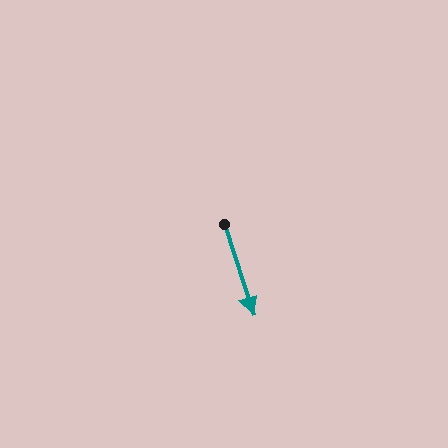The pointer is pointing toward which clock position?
Roughly 5 o'clock.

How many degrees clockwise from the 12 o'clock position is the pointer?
Approximately 162 degrees.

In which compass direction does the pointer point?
South.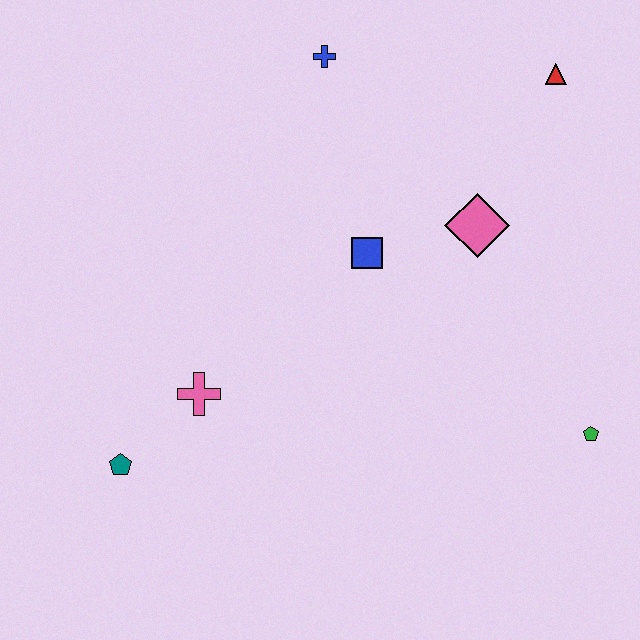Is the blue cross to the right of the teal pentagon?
Yes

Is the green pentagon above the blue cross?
No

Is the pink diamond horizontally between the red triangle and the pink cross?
Yes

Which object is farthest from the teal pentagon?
The red triangle is farthest from the teal pentagon.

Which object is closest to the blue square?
The pink diamond is closest to the blue square.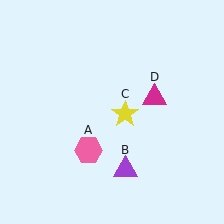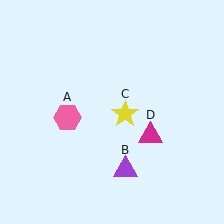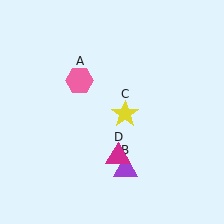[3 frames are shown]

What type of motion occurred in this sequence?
The pink hexagon (object A), magenta triangle (object D) rotated clockwise around the center of the scene.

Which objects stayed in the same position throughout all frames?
Purple triangle (object B) and yellow star (object C) remained stationary.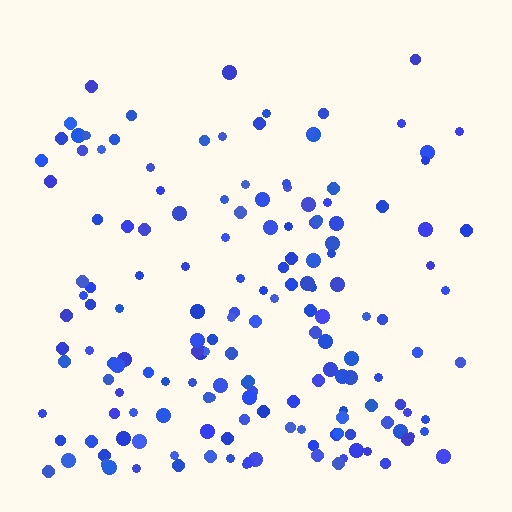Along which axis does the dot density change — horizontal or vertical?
Vertical.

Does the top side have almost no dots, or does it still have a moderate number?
Still a moderate number, just noticeably fewer than the bottom.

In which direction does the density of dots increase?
From top to bottom, with the bottom side densest.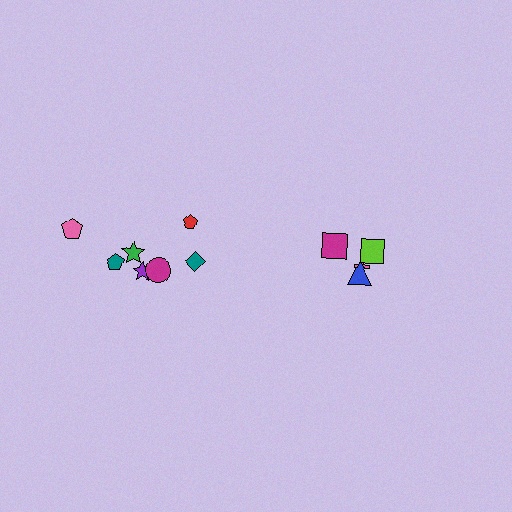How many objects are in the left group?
There are 7 objects.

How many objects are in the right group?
There are 4 objects.